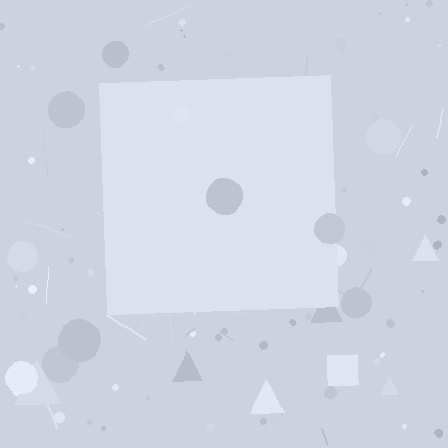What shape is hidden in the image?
A square is hidden in the image.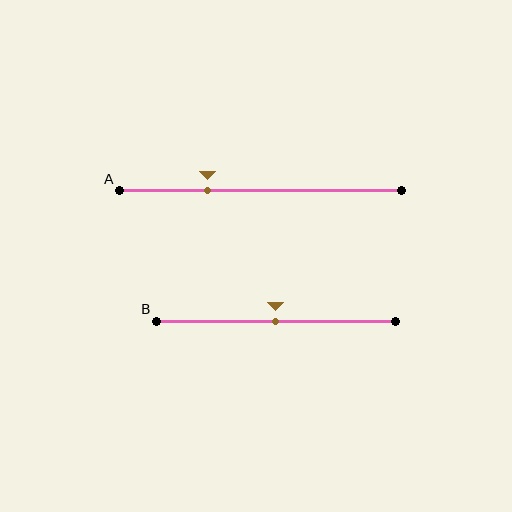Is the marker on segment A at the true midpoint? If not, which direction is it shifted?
No, the marker on segment A is shifted to the left by about 19% of the segment length.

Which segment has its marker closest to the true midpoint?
Segment B has its marker closest to the true midpoint.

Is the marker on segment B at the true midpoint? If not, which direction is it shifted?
Yes, the marker on segment B is at the true midpoint.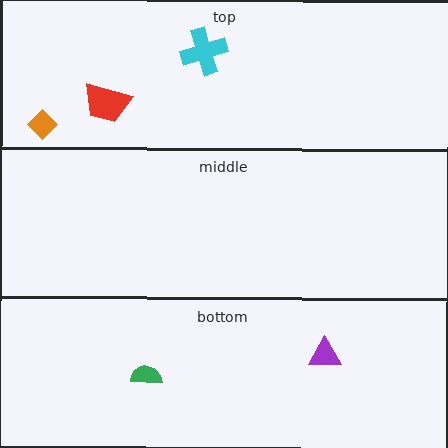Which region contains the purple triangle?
The bottom region.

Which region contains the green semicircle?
The bottom region.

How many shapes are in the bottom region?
2.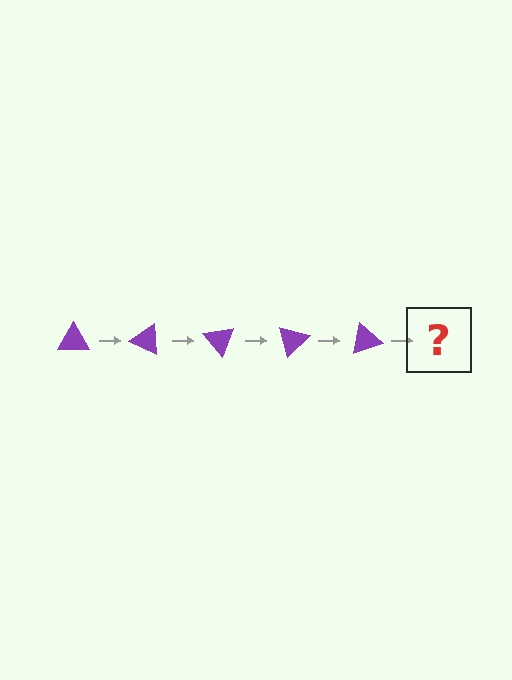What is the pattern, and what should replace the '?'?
The pattern is that the triangle rotates 25 degrees each step. The '?' should be a purple triangle rotated 125 degrees.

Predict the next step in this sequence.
The next step is a purple triangle rotated 125 degrees.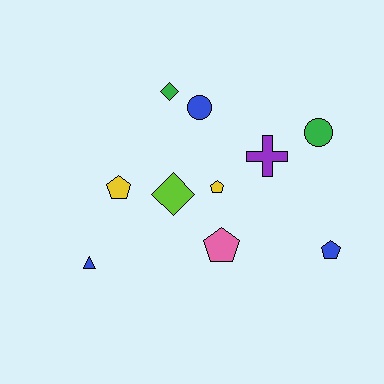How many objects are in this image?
There are 10 objects.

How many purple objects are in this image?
There is 1 purple object.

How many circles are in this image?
There are 2 circles.